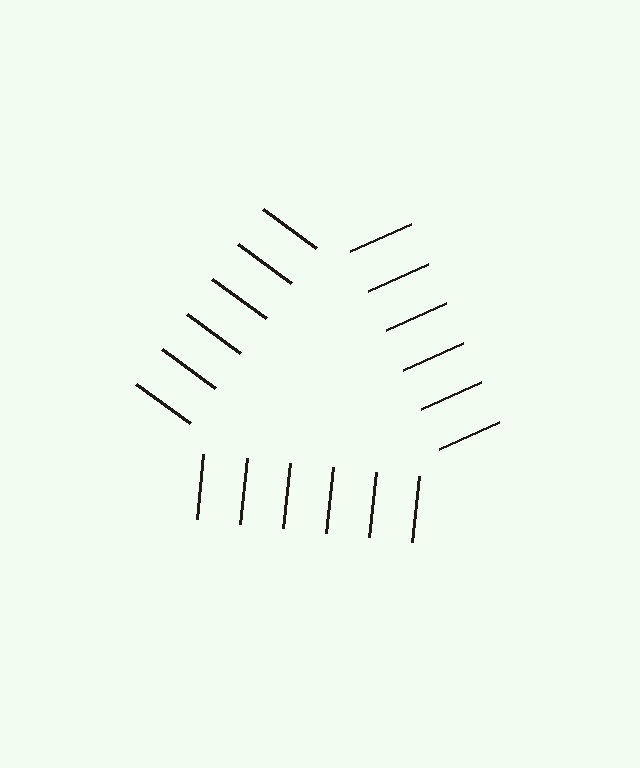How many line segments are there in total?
18 — 6 along each of the 3 edges.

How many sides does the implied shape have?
3 sides — the line-ends trace a triangle.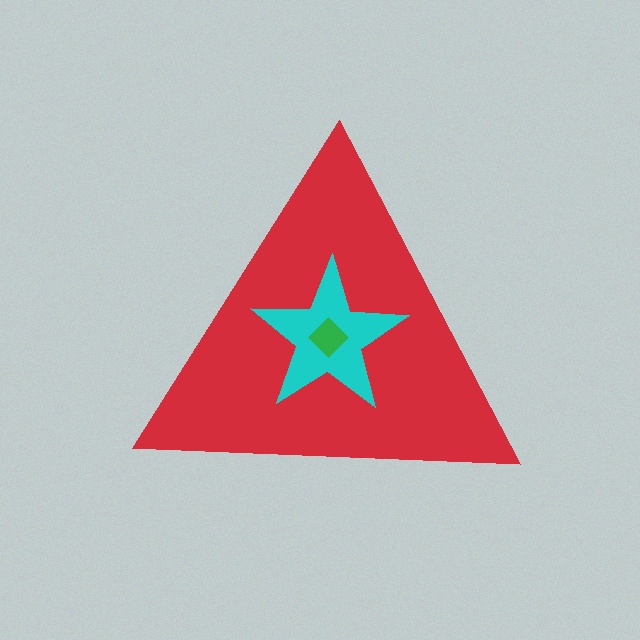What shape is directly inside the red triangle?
The cyan star.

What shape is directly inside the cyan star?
The green diamond.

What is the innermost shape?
The green diamond.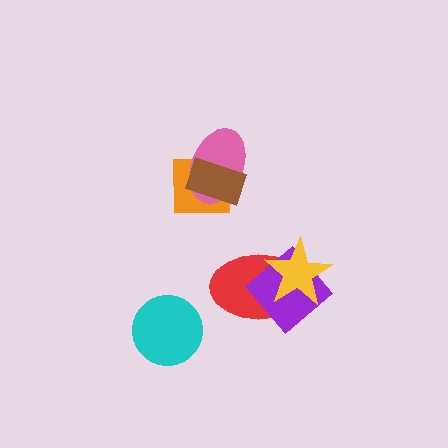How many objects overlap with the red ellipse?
2 objects overlap with the red ellipse.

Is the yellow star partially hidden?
No, no other shape covers it.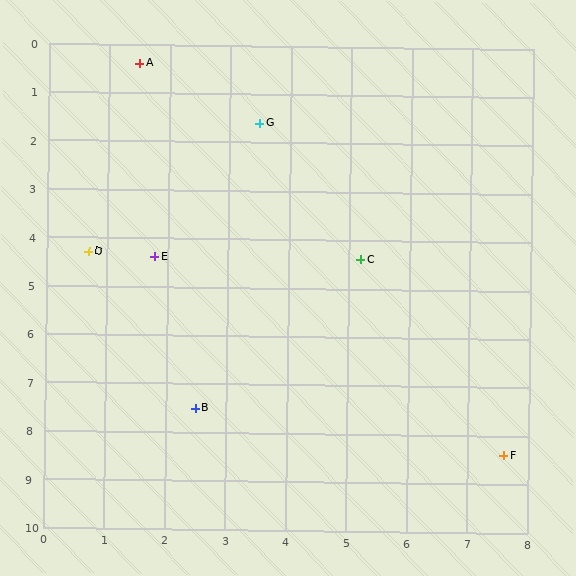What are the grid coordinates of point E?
Point E is at approximately (1.8, 4.4).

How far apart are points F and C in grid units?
Points F and C are about 4.7 grid units apart.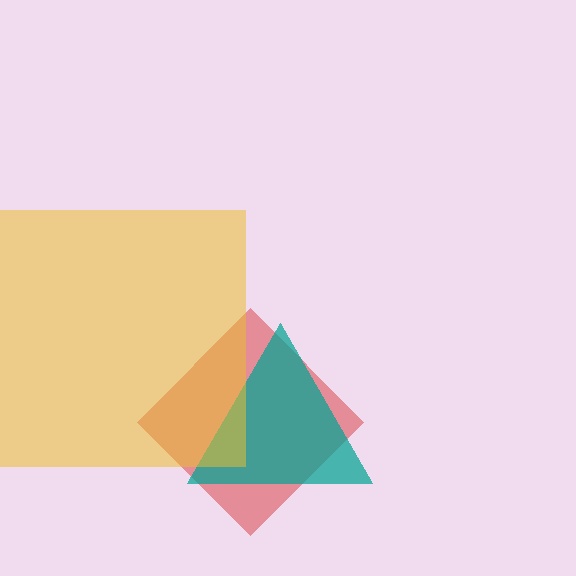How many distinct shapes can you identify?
There are 3 distinct shapes: a red diamond, a teal triangle, a yellow square.